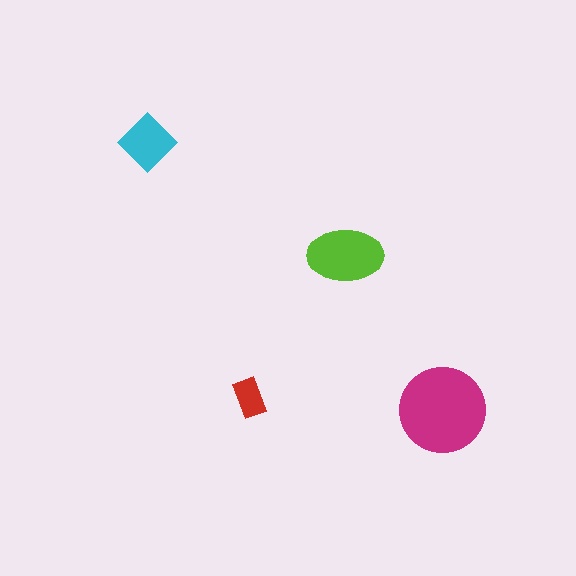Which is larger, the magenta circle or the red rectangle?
The magenta circle.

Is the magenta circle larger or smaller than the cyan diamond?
Larger.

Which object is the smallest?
The red rectangle.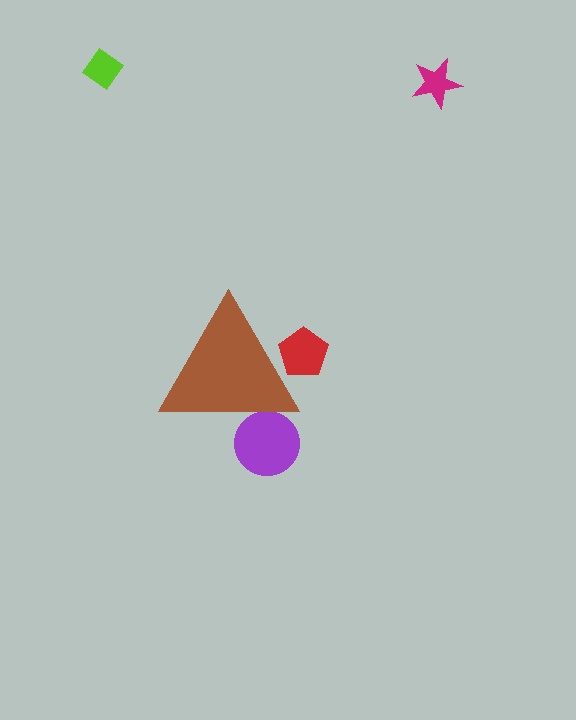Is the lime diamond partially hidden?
No, the lime diamond is fully visible.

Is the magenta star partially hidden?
No, the magenta star is fully visible.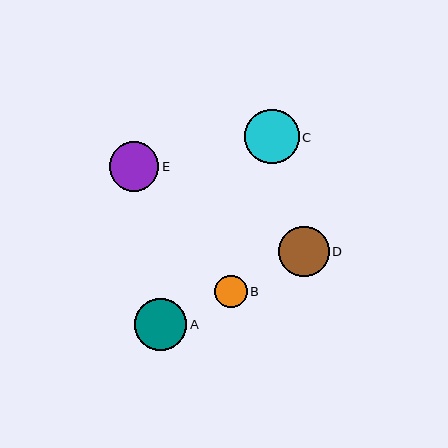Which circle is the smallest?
Circle B is the smallest with a size of approximately 32 pixels.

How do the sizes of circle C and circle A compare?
Circle C and circle A are approximately the same size.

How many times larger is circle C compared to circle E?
Circle C is approximately 1.1 times the size of circle E.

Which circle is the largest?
Circle C is the largest with a size of approximately 55 pixels.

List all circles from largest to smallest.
From largest to smallest: C, A, D, E, B.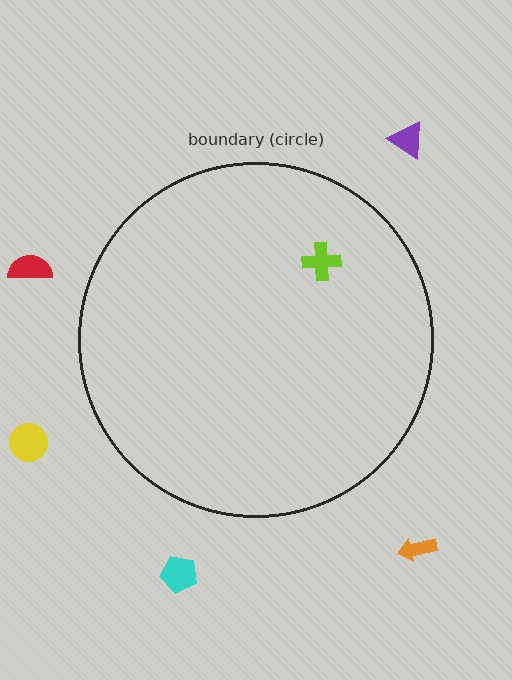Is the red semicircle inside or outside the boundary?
Outside.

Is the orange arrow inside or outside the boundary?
Outside.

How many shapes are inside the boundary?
1 inside, 5 outside.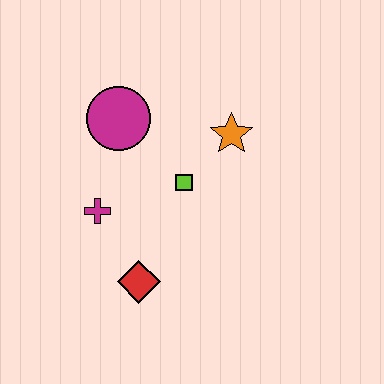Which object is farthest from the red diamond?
The orange star is farthest from the red diamond.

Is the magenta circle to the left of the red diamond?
Yes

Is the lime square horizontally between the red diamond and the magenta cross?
No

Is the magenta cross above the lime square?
No